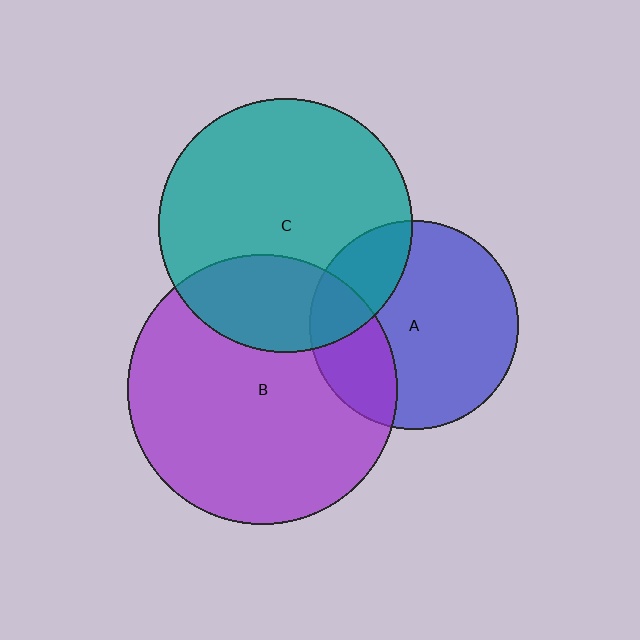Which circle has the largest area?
Circle B (purple).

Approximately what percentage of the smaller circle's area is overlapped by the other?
Approximately 25%.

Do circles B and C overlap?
Yes.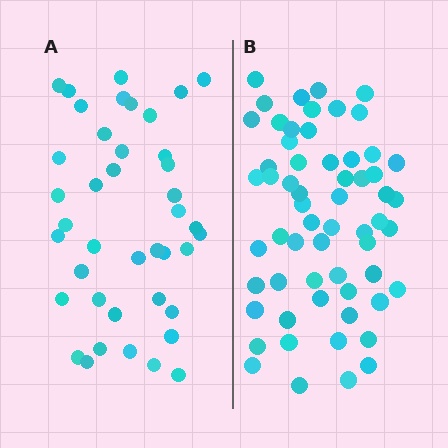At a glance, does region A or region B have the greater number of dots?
Region B (the right region) has more dots.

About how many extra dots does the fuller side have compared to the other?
Region B has approximately 20 more dots than region A.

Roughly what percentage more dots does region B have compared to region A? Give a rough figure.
About 45% more.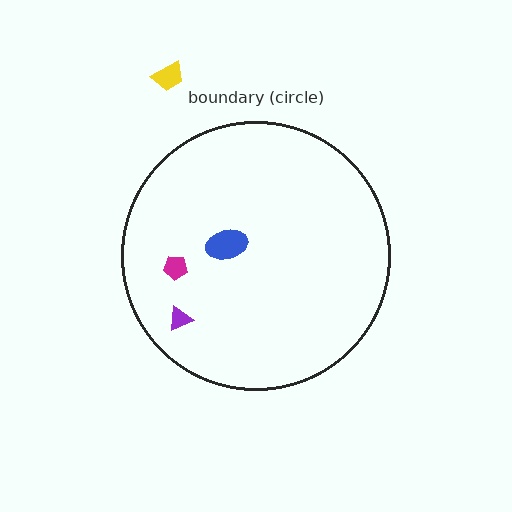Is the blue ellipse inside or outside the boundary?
Inside.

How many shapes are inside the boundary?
3 inside, 1 outside.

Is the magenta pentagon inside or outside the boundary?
Inside.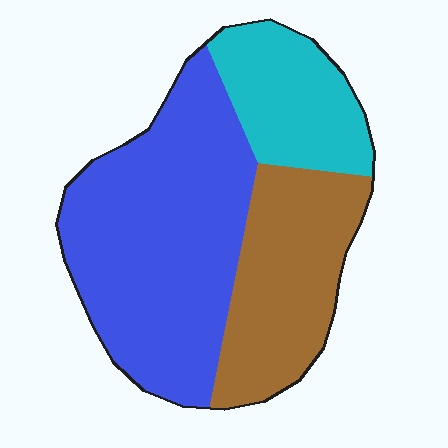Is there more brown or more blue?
Blue.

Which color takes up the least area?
Cyan, at roughly 20%.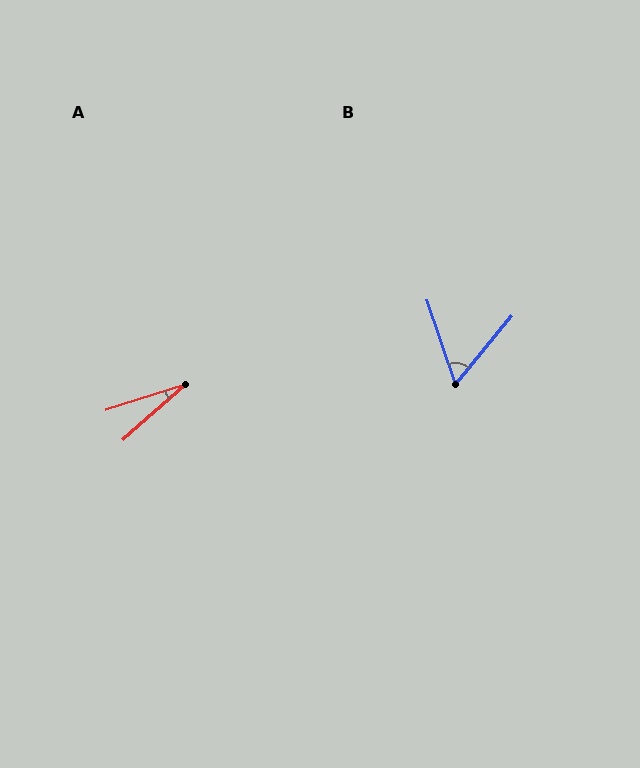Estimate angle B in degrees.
Approximately 58 degrees.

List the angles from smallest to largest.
A (24°), B (58°).